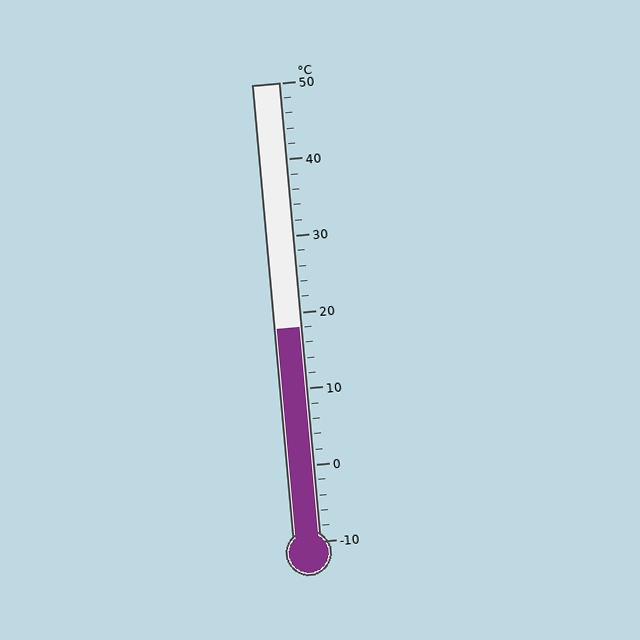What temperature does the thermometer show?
The thermometer shows approximately 18°C.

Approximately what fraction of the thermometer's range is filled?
The thermometer is filled to approximately 45% of its range.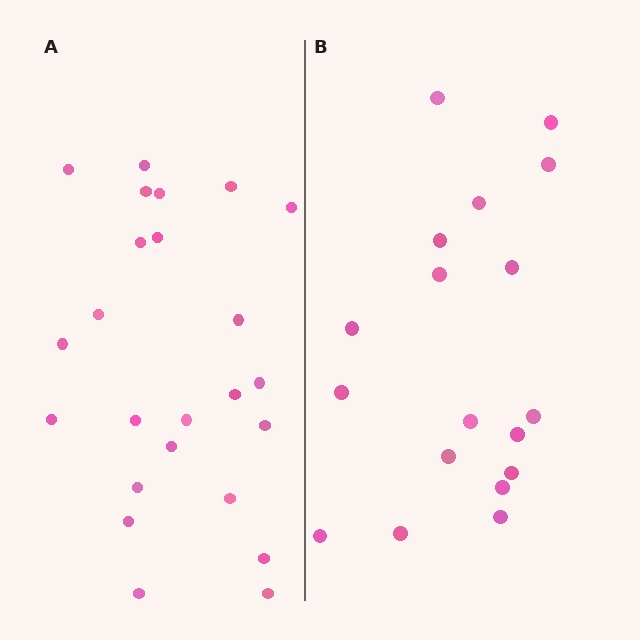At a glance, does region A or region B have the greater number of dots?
Region A (the left region) has more dots.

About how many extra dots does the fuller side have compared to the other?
Region A has about 6 more dots than region B.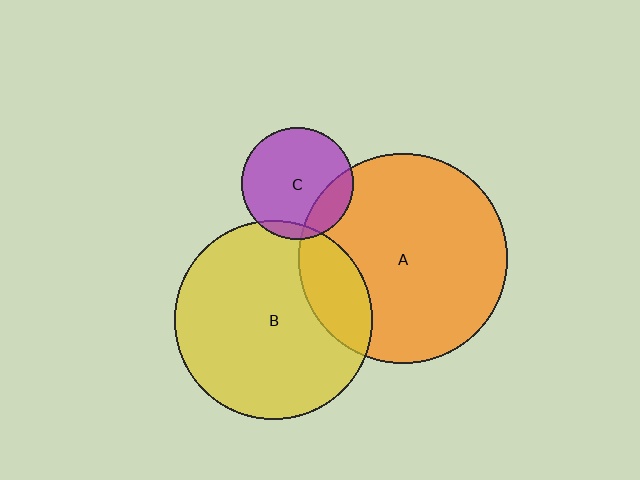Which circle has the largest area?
Circle A (orange).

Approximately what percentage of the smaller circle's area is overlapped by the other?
Approximately 20%.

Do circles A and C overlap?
Yes.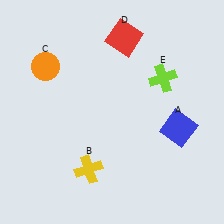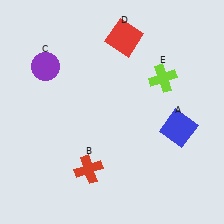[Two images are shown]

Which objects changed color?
B changed from yellow to red. C changed from orange to purple.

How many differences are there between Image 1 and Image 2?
There are 2 differences between the two images.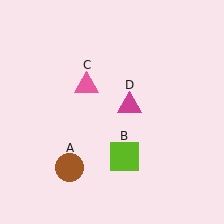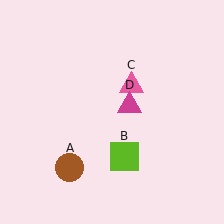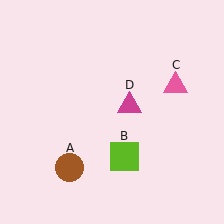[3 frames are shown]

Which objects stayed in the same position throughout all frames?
Brown circle (object A) and lime square (object B) and magenta triangle (object D) remained stationary.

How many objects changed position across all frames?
1 object changed position: pink triangle (object C).